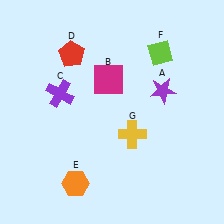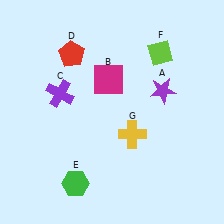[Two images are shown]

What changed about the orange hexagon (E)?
In Image 1, E is orange. In Image 2, it changed to green.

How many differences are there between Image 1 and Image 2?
There is 1 difference between the two images.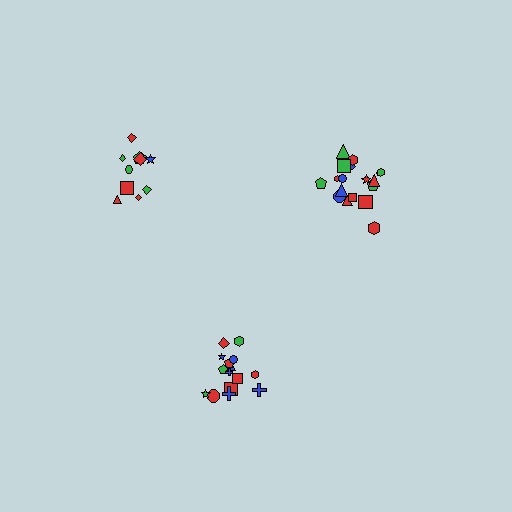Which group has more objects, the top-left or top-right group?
The top-right group.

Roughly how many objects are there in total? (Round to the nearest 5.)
Roughly 45 objects in total.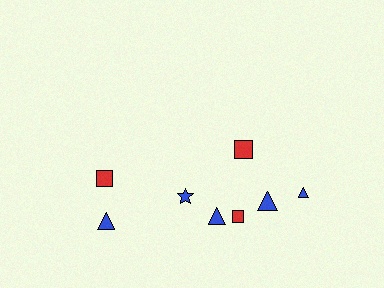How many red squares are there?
There are 3 red squares.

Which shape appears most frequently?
Triangle, with 4 objects.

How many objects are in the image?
There are 8 objects.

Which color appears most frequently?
Blue, with 5 objects.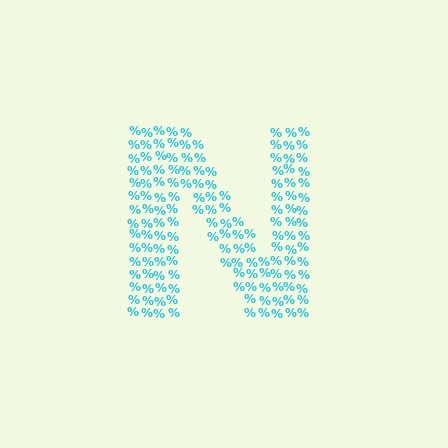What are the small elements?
The small elements are percent signs.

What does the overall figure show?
The overall figure shows the letter N.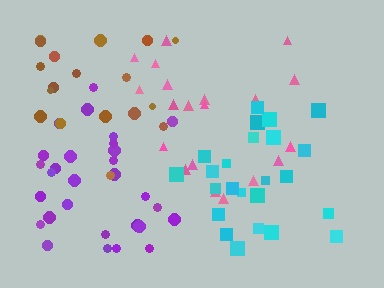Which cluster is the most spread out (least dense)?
Brown.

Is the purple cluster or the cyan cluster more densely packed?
Cyan.